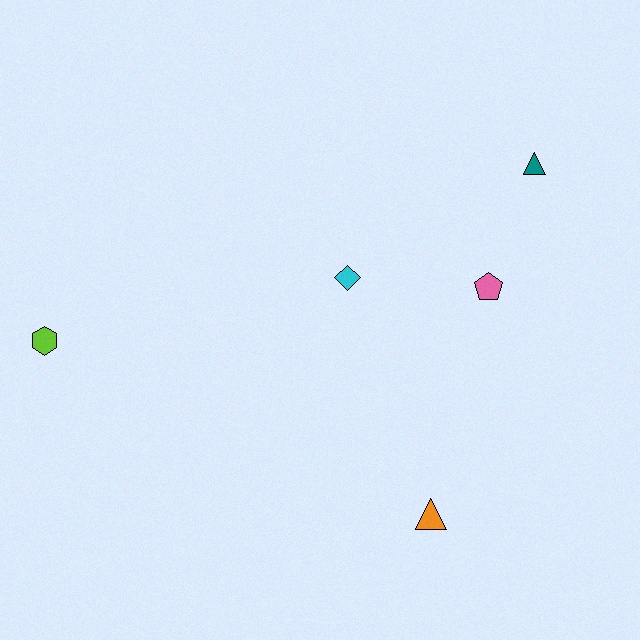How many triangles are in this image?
There are 2 triangles.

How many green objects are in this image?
There are no green objects.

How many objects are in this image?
There are 5 objects.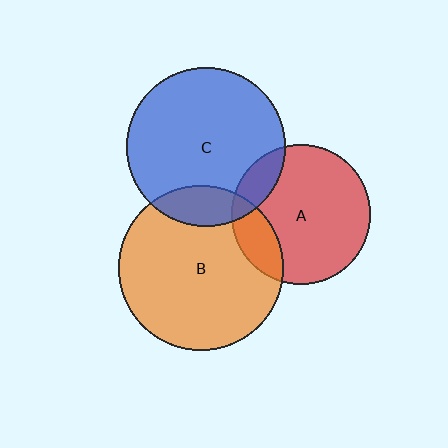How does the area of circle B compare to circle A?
Approximately 1.4 times.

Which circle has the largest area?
Circle B (orange).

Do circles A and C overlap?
Yes.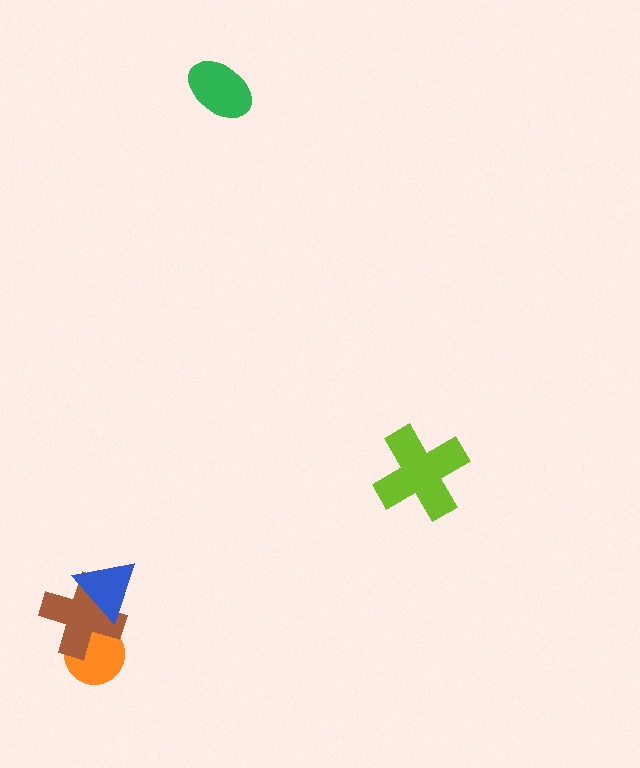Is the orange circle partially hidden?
Yes, it is partially covered by another shape.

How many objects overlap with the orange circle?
1 object overlaps with the orange circle.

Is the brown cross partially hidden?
Yes, it is partially covered by another shape.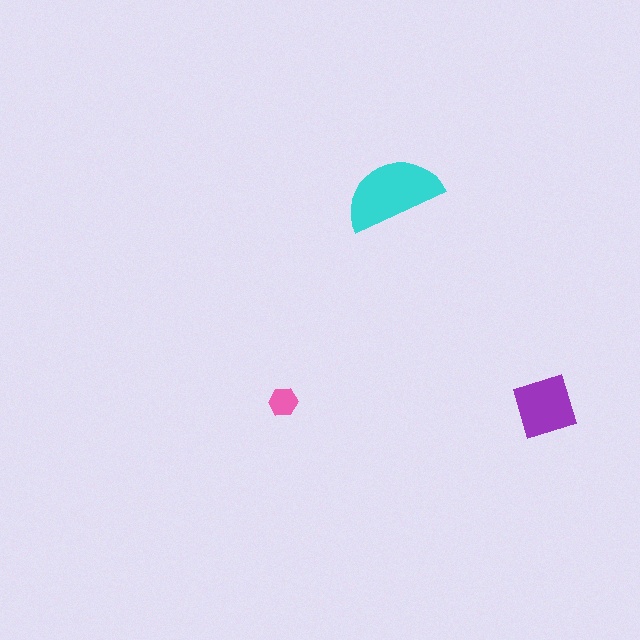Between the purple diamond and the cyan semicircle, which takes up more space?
The cyan semicircle.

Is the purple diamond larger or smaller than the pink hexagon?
Larger.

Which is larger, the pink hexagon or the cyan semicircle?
The cyan semicircle.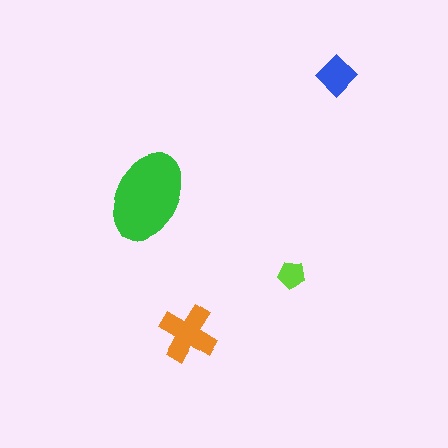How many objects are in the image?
There are 4 objects in the image.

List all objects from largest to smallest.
The green ellipse, the orange cross, the blue diamond, the lime pentagon.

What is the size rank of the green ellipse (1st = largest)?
1st.